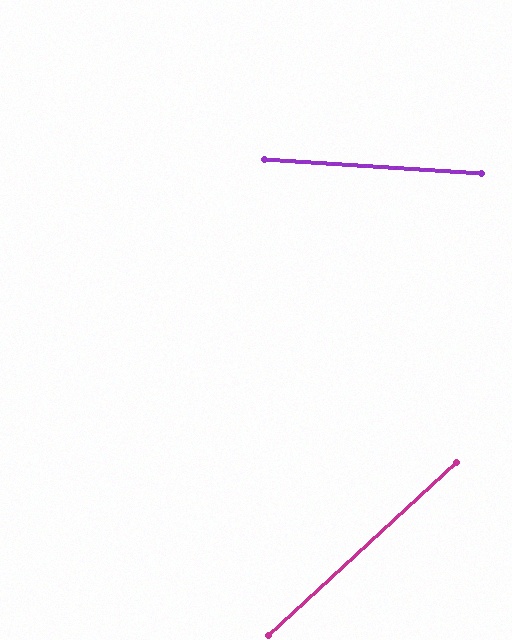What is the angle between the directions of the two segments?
Approximately 46 degrees.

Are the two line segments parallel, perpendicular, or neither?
Neither parallel nor perpendicular — they differ by about 46°.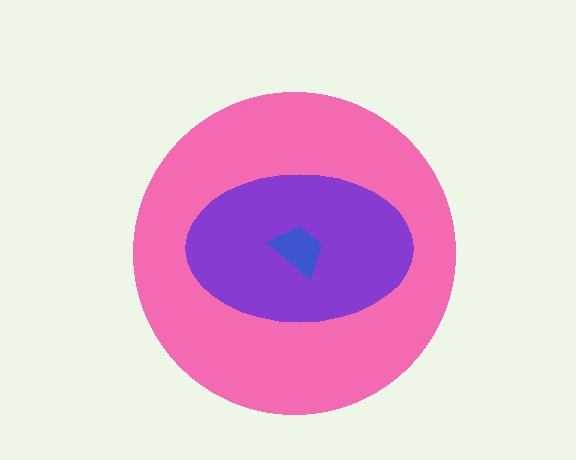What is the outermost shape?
The pink circle.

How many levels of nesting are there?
3.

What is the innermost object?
The blue trapezoid.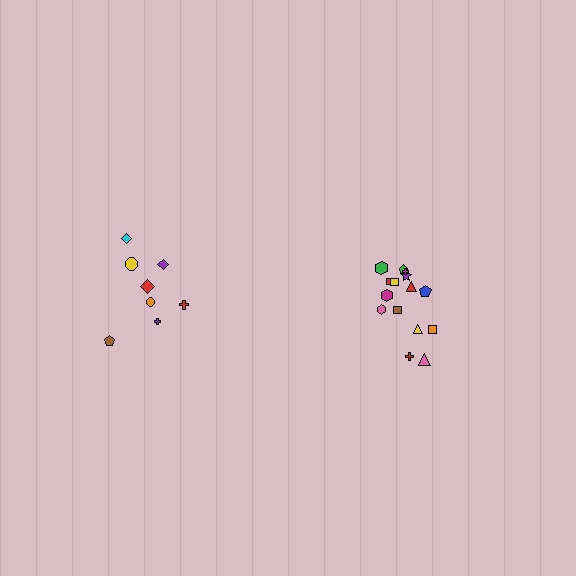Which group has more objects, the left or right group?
The right group.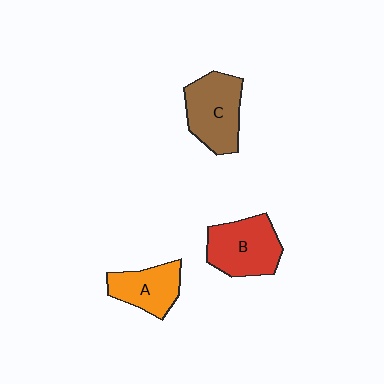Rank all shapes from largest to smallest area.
From largest to smallest: C (brown), B (red), A (orange).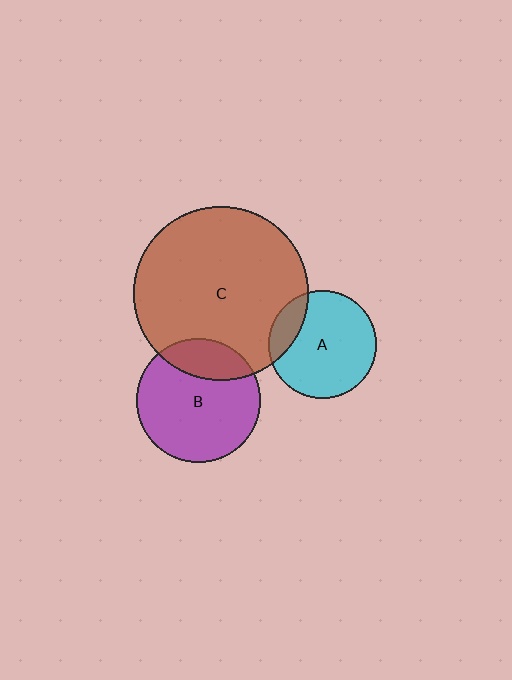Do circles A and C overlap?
Yes.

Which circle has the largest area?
Circle C (brown).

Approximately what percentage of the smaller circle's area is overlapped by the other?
Approximately 15%.